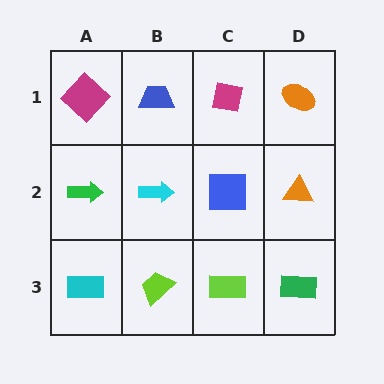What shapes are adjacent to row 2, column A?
A magenta diamond (row 1, column A), a cyan rectangle (row 3, column A), a cyan arrow (row 2, column B).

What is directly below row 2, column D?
A green rectangle.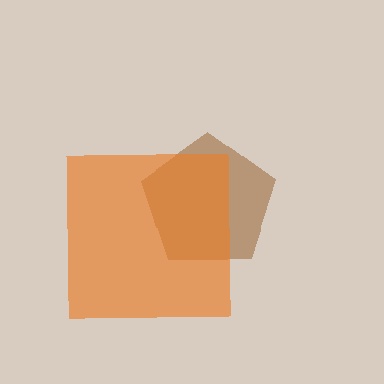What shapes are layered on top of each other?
The layered shapes are: a brown pentagon, an orange square.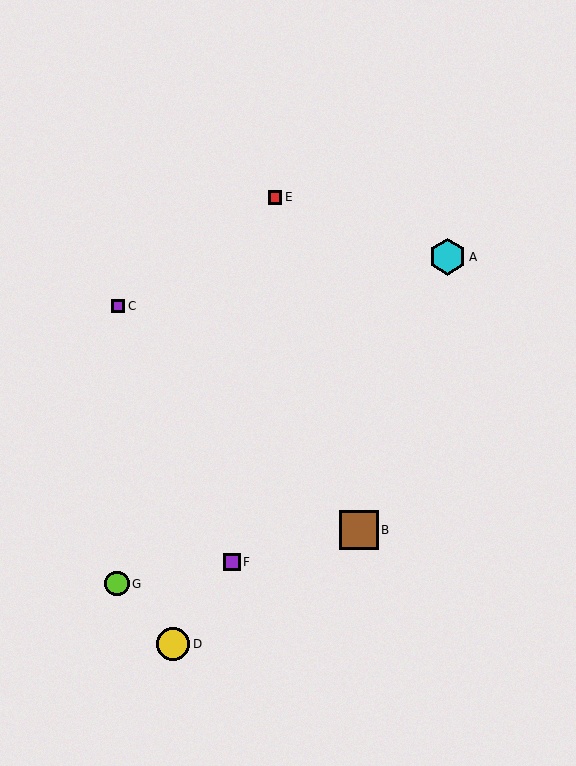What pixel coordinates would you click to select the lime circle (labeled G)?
Click at (117, 584) to select the lime circle G.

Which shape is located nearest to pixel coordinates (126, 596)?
The lime circle (labeled G) at (117, 584) is nearest to that location.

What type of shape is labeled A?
Shape A is a cyan hexagon.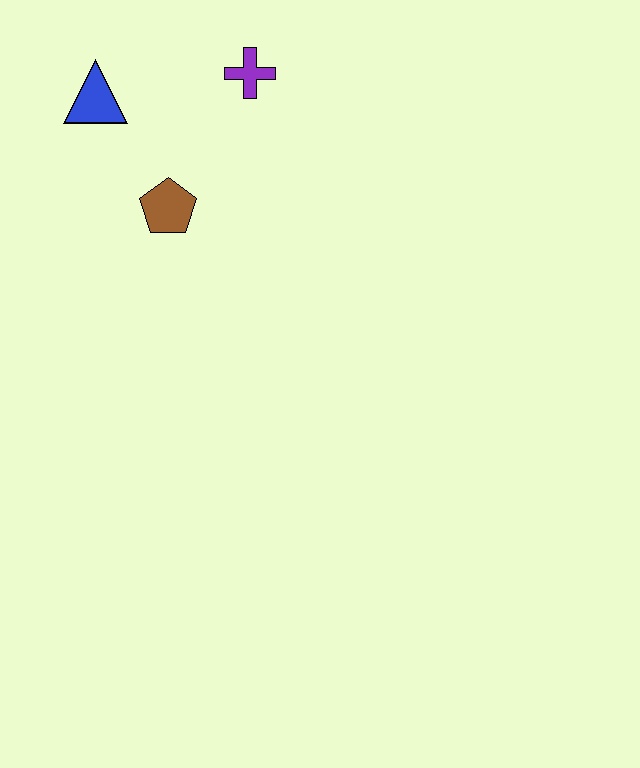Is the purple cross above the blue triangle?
Yes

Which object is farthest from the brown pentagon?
The purple cross is farthest from the brown pentagon.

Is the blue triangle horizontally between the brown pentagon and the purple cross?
No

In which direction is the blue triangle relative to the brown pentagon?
The blue triangle is above the brown pentagon.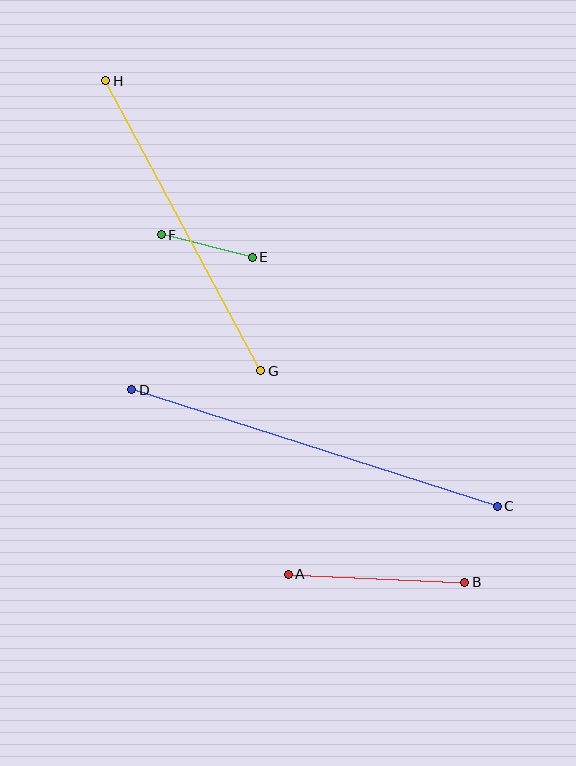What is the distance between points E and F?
The distance is approximately 94 pixels.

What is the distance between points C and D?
The distance is approximately 384 pixels.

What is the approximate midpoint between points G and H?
The midpoint is at approximately (183, 226) pixels.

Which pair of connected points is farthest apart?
Points C and D are farthest apart.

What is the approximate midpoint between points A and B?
The midpoint is at approximately (377, 578) pixels.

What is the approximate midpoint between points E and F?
The midpoint is at approximately (207, 246) pixels.